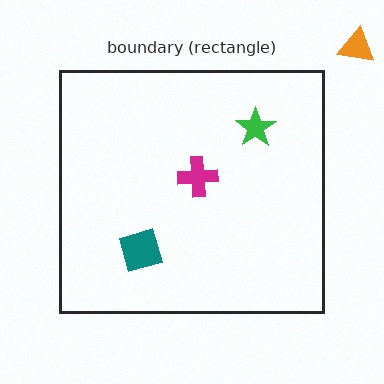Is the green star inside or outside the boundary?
Inside.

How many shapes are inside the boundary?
3 inside, 1 outside.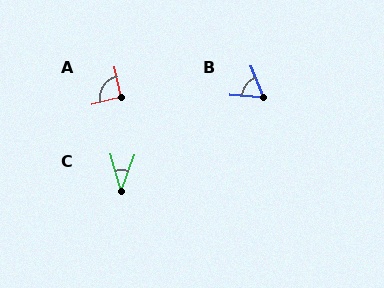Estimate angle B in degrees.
Approximately 64 degrees.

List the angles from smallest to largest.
C (35°), B (64°), A (92°).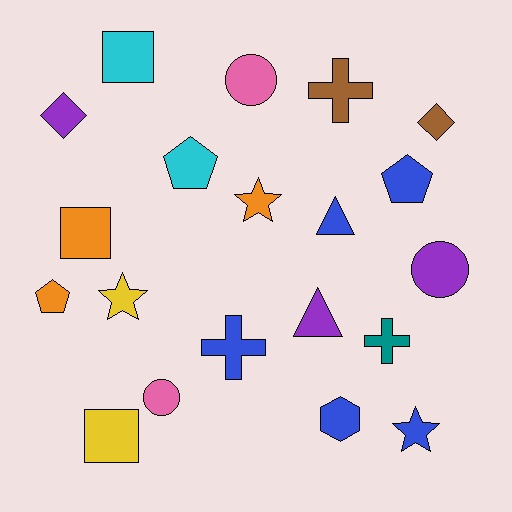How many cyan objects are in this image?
There are 2 cyan objects.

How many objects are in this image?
There are 20 objects.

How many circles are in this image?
There are 3 circles.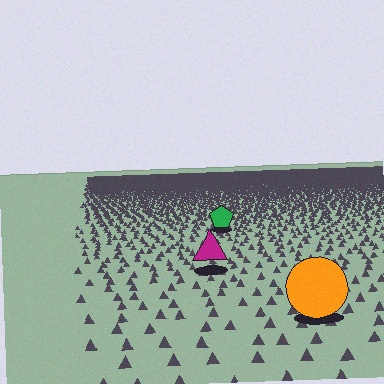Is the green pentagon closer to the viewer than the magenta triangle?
No. The magenta triangle is closer — you can tell from the texture gradient: the ground texture is coarser near it.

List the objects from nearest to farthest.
From nearest to farthest: the orange circle, the magenta triangle, the green pentagon.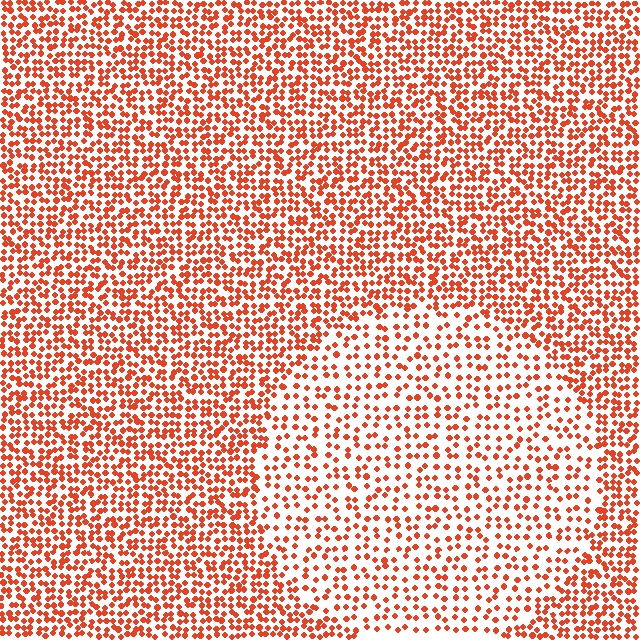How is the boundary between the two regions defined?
The boundary is defined by a change in element density (approximately 1.9x ratio). All elements are the same color, size, and shape.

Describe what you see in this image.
The image contains small red elements arranged at two different densities. A circle-shaped region is visible where the elements are less densely packed than the surrounding area.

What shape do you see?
I see a circle.